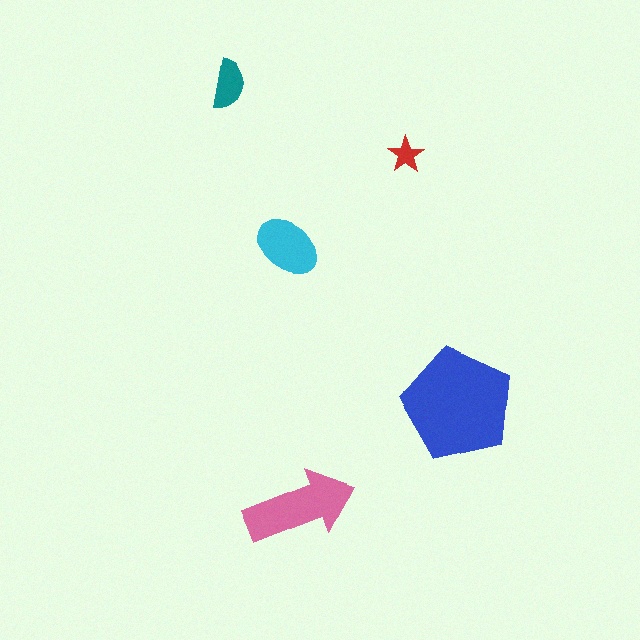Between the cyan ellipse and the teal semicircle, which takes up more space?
The cyan ellipse.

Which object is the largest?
The blue pentagon.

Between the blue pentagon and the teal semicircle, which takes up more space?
The blue pentagon.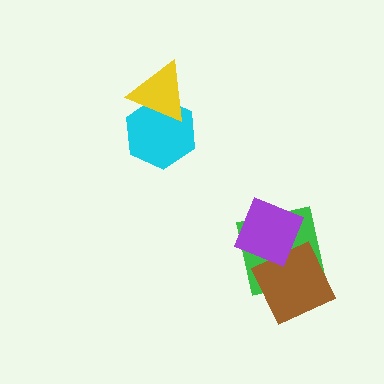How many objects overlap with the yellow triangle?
1 object overlaps with the yellow triangle.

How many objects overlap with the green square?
2 objects overlap with the green square.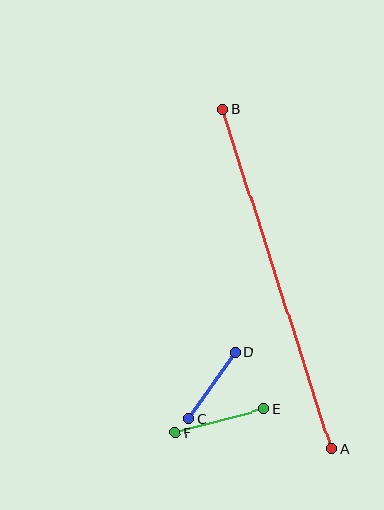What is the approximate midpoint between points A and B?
The midpoint is at approximately (277, 279) pixels.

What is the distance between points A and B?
The distance is approximately 357 pixels.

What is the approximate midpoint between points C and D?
The midpoint is at approximately (212, 385) pixels.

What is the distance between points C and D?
The distance is approximately 81 pixels.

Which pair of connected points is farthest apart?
Points A and B are farthest apart.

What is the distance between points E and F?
The distance is approximately 92 pixels.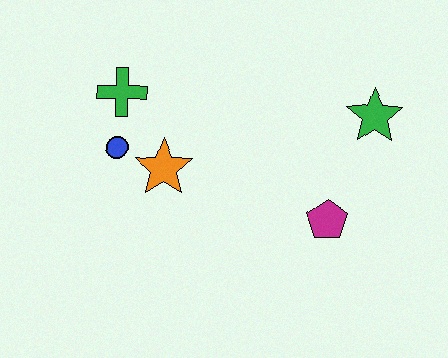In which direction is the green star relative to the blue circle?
The green star is to the right of the blue circle.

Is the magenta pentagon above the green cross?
No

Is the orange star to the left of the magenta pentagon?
Yes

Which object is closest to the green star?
The magenta pentagon is closest to the green star.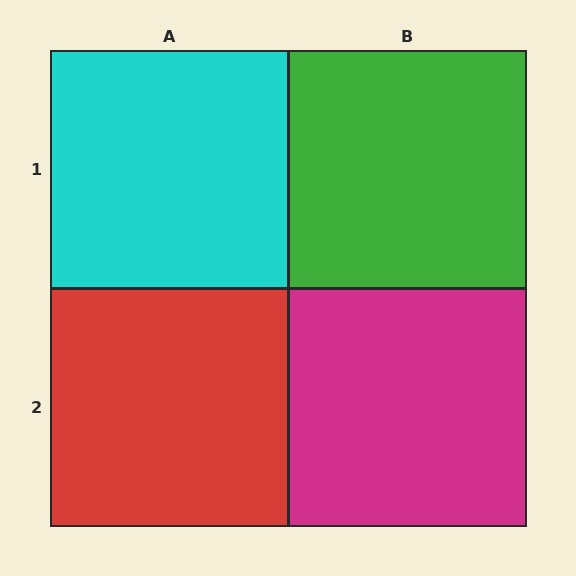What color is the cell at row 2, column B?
Magenta.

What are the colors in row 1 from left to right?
Cyan, green.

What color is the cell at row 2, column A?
Red.